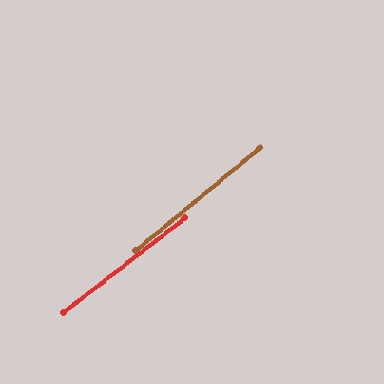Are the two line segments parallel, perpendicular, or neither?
Parallel — their directions differ by only 1.9°.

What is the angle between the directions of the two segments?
Approximately 2 degrees.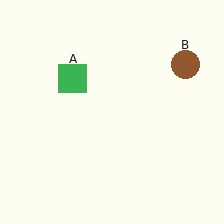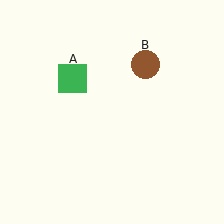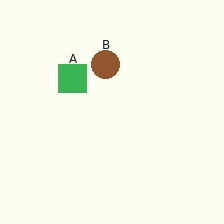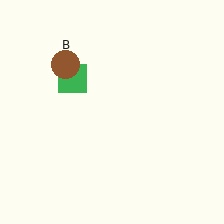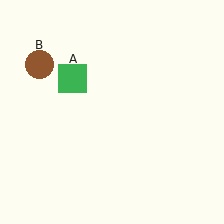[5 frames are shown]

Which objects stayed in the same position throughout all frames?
Green square (object A) remained stationary.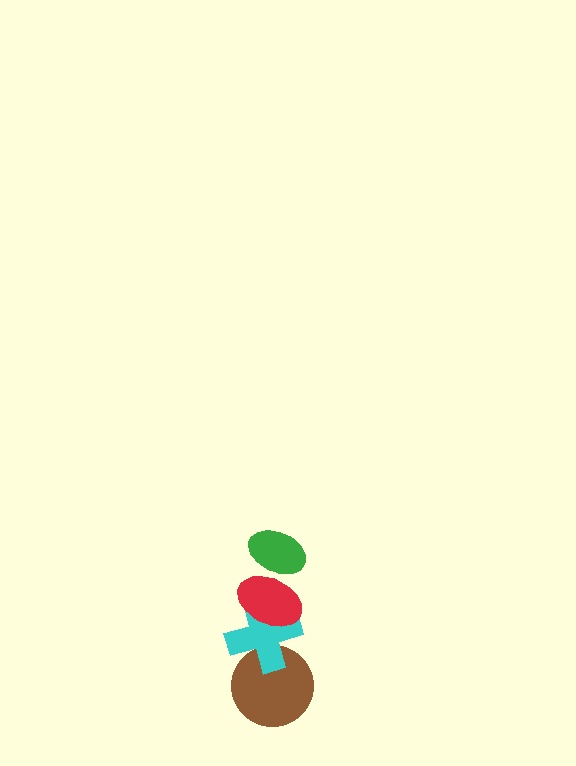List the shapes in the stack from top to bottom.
From top to bottom: the green ellipse, the red ellipse, the cyan cross, the brown circle.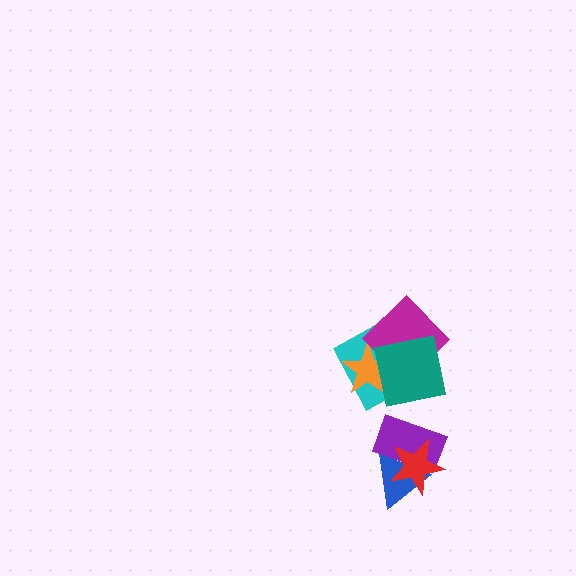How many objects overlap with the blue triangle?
2 objects overlap with the blue triangle.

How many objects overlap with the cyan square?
3 objects overlap with the cyan square.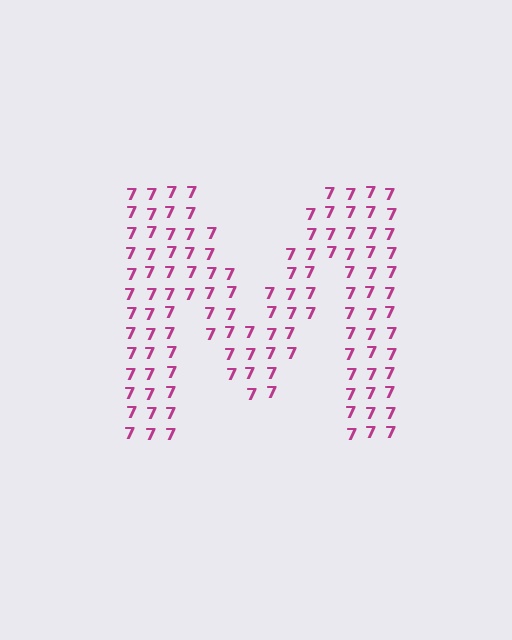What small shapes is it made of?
It is made of small digit 7's.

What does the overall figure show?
The overall figure shows the letter M.